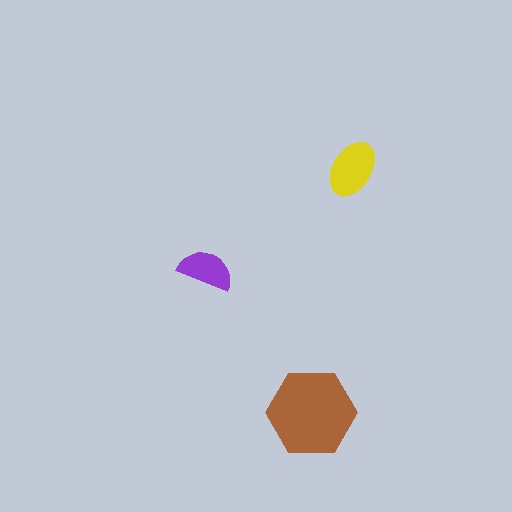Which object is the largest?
The brown hexagon.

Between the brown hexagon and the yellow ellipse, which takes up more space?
The brown hexagon.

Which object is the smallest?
The purple semicircle.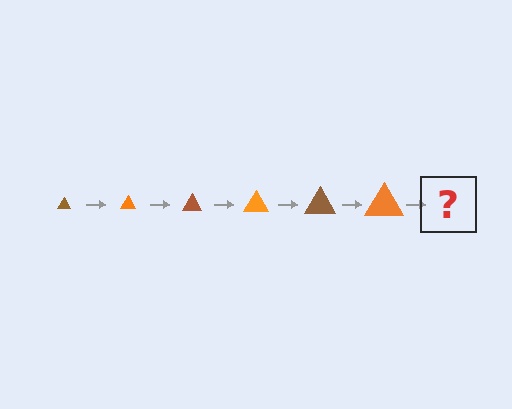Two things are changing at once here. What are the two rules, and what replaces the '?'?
The two rules are that the triangle grows larger each step and the color cycles through brown and orange. The '?' should be a brown triangle, larger than the previous one.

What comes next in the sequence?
The next element should be a brown triangle, larger than the previous one.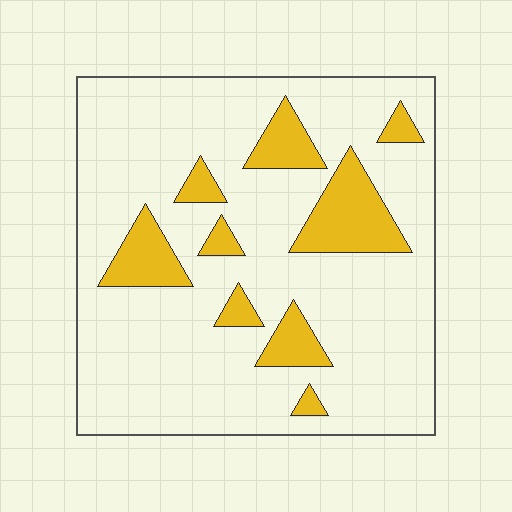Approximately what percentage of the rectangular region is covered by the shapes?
Approximately 15%.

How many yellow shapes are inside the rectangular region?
9.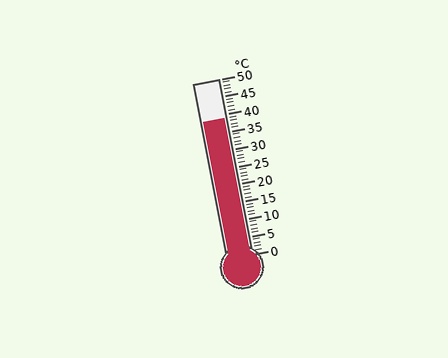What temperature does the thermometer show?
The thermometer shows approximately 39°C.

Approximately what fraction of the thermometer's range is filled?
The thermometer is filled to approximately 80% of its range.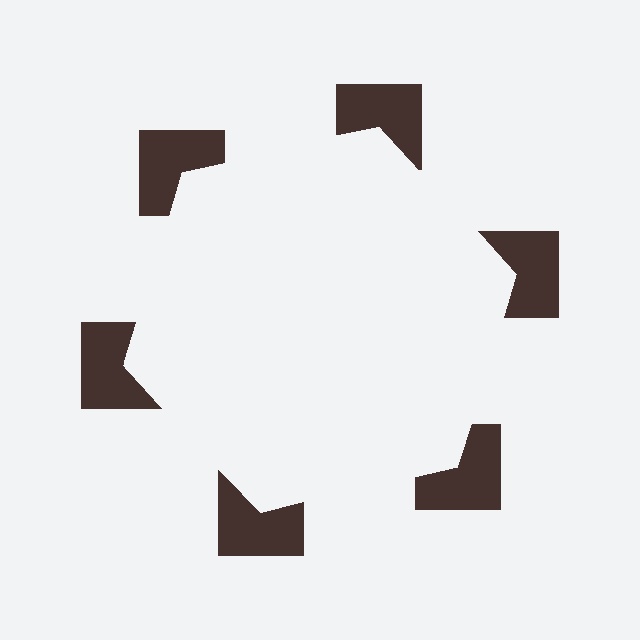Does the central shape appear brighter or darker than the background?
It typically appears slightly brighter than the background, even though no actual brightness change is drawn.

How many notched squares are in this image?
There are 6 — one at each vertex of the illusory hexagon.